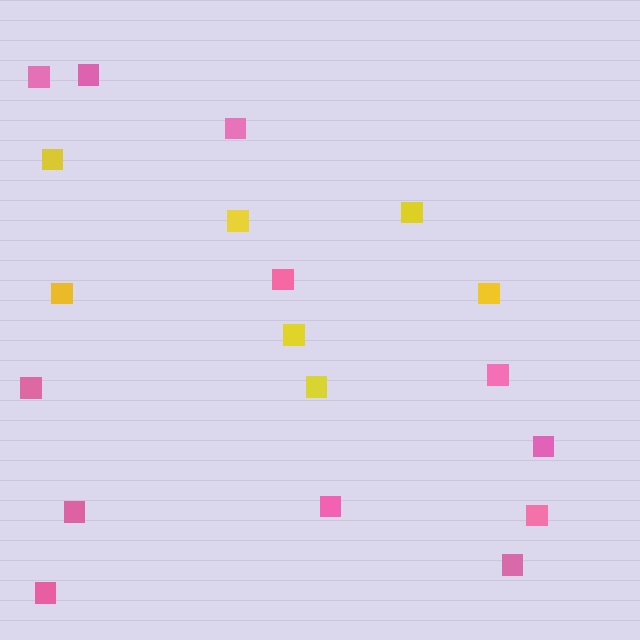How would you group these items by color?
There are 2 groups: one group of pink squares (12) and one group of yellow squares (7).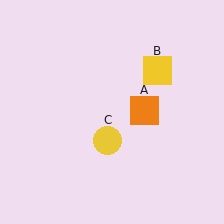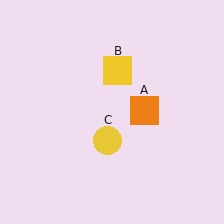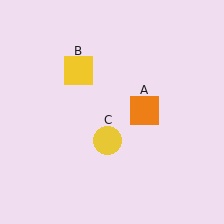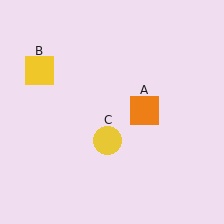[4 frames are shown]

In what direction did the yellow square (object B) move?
The yellow square (object B) moved left.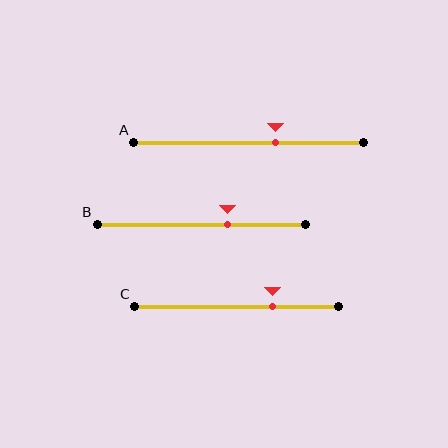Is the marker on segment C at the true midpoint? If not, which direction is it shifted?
No, the marker on segment C is shifted to the right by about 18% of the segment length.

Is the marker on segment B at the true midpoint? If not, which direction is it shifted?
No, the marker on segment B is shifted to the right by about 13% of the segment length.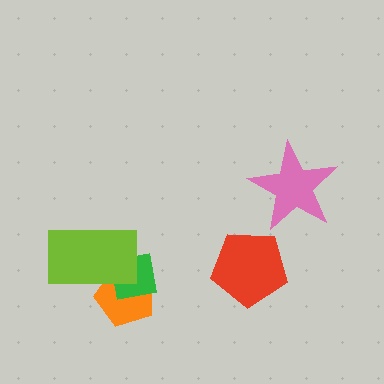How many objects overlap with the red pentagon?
0 objects overlap with the red pentagon.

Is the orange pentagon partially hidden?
Yes, it is partially covered by another shape.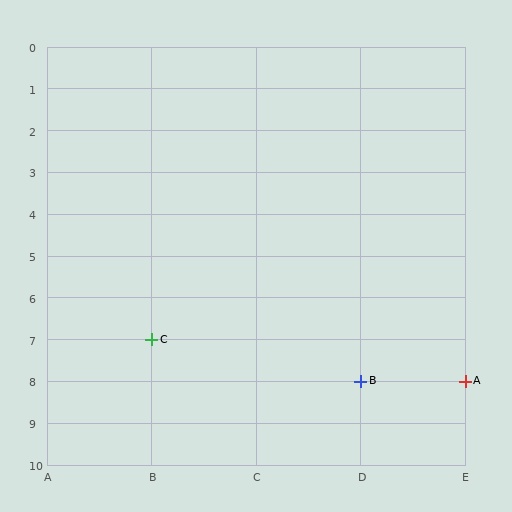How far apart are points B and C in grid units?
Points B and C are 2 columns and 1 row apart (about 2.2 grid units diagonally).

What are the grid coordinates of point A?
Point A is at grid coordinates (E, 8).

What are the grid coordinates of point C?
Point C is at grid coordinates (B, 7).